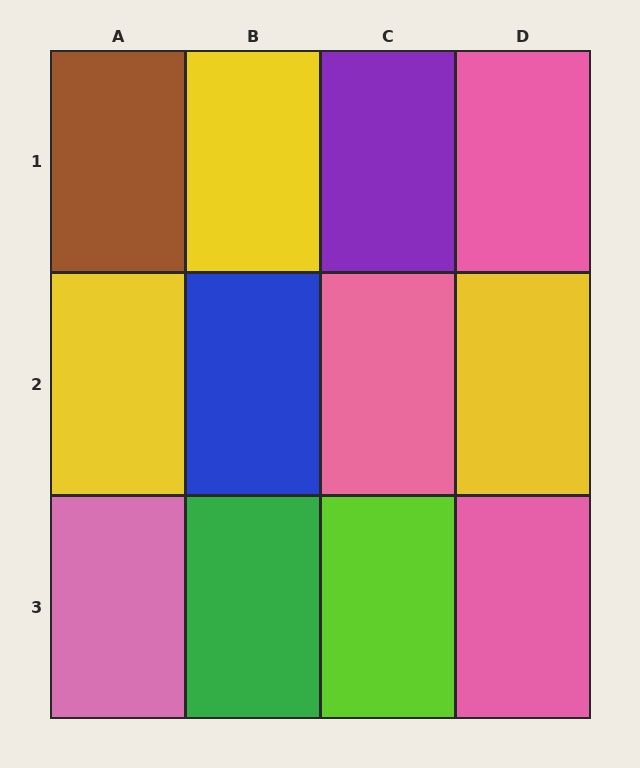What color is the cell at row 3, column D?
Pink.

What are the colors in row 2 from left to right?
Yellow, blue, pink, yellow.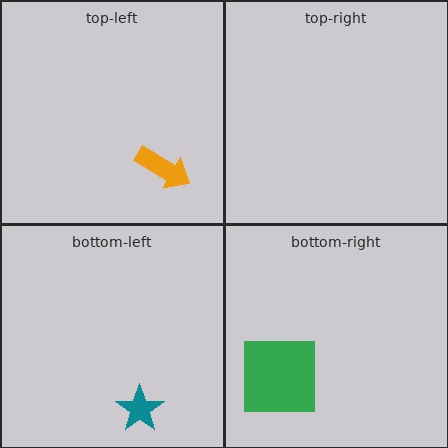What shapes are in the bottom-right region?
The green square.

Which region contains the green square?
The bottom-right region.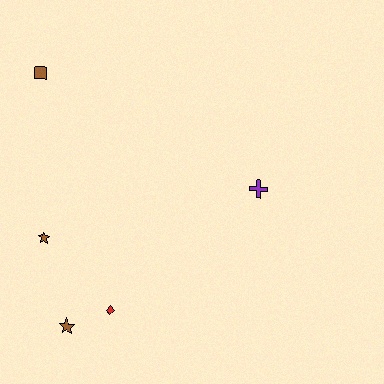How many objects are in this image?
There are 5 objects.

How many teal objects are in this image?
There are no teal objects.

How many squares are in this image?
There is 1 square.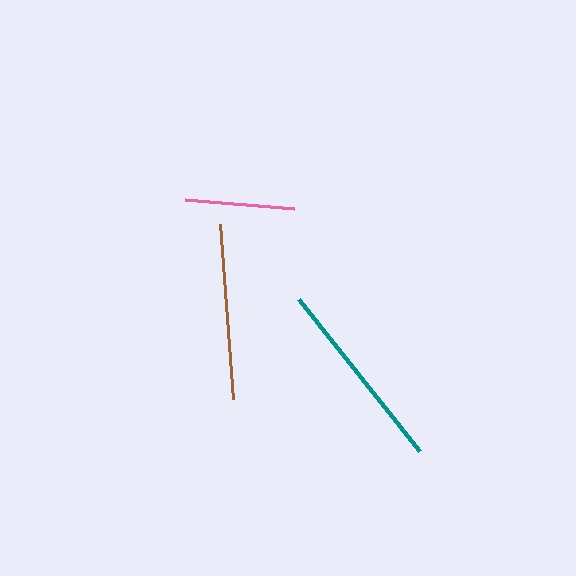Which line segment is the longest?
The teal line is the longest at approximately 193 pixels.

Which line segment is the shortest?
The pink line is the shortest at approximately 110 pixels.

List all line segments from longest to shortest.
From longest to shortest: teal, brown, pink.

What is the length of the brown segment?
The brown segment is approximately 175 pixels long.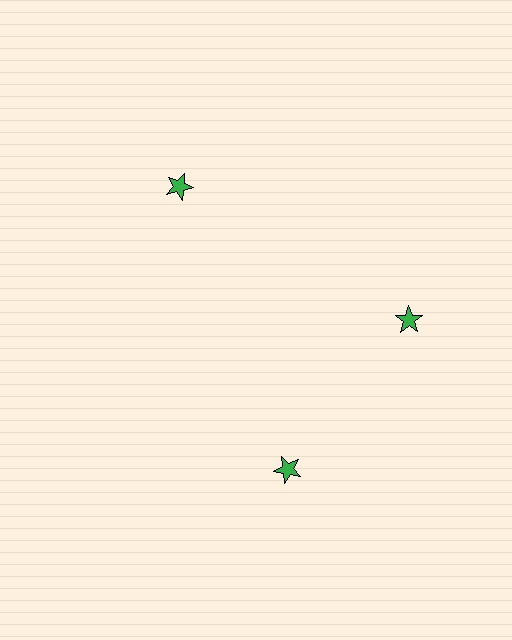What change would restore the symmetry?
The symmetry would be restored by rotating it back into even spacing with its neighbors so that all 3 stars sit at equal angles and equal distance from the center.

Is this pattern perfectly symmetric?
No. The 3 green stars are arranged in a ring, but one element near the 7 o'clock position is rotated out of alignment along the ring, breaking the 3-fold rotational symmetry.